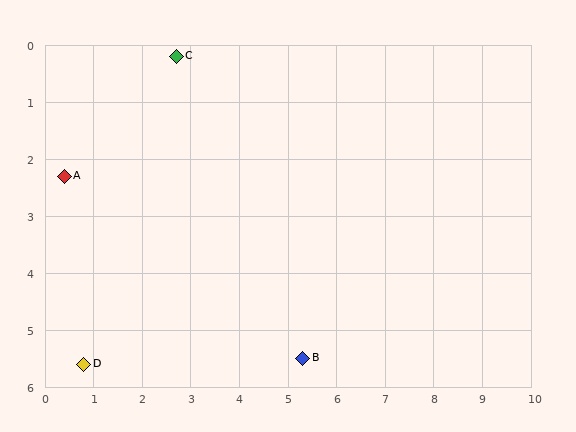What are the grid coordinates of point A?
Point A is at approximately (0.4, 2.3).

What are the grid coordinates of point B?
Point B is at approximately (5.3, 5.5).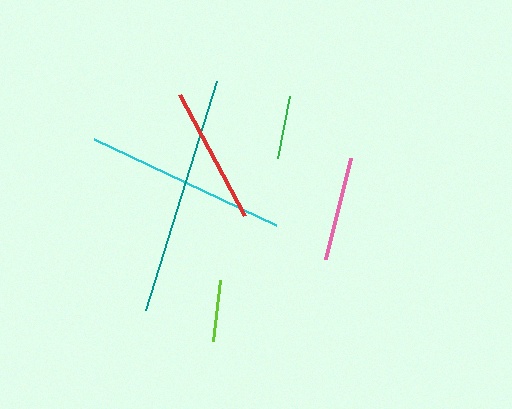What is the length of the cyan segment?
The cyan segment is approximately 201 pixels long.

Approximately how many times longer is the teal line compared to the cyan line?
The teal line is approximately 1.2 times the length of the cyan line.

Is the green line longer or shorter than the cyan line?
The cyan line is longer than the green line.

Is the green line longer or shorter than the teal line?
The teal line is longer than the green line.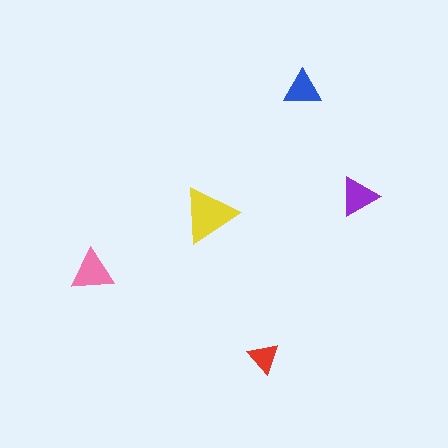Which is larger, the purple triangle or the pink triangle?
The pink one.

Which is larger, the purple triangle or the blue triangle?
The purple one.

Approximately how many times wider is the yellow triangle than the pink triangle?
About 1.5 times wider.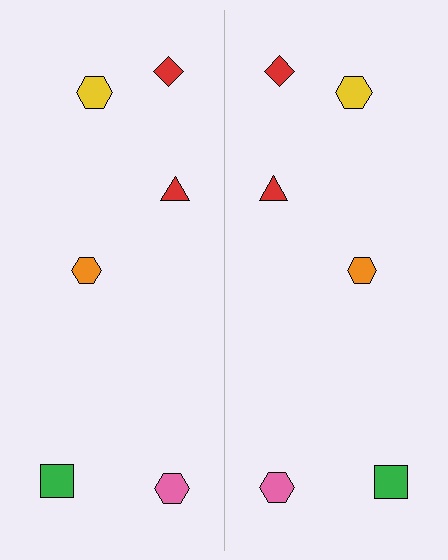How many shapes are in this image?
There are 12 shapes in this image.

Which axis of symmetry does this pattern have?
The pattern has a vertical axis of symmetry running through the center of the image.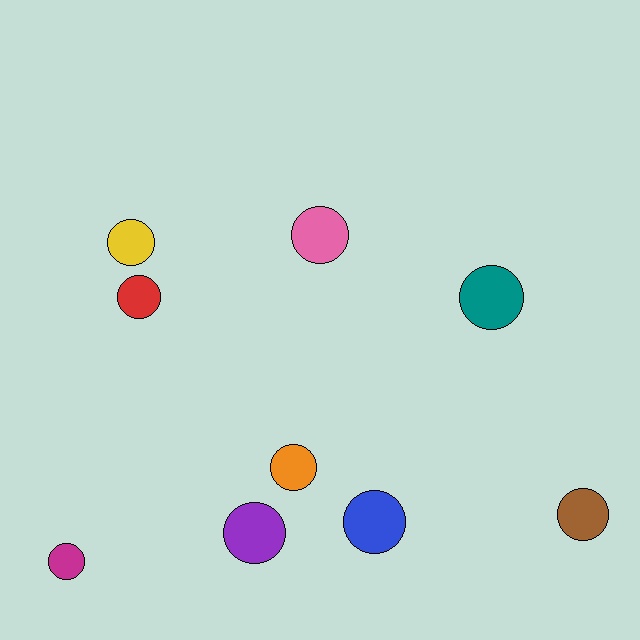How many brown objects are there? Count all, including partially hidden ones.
There is 1 brown object.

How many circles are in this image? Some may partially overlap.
There are 9 circles.